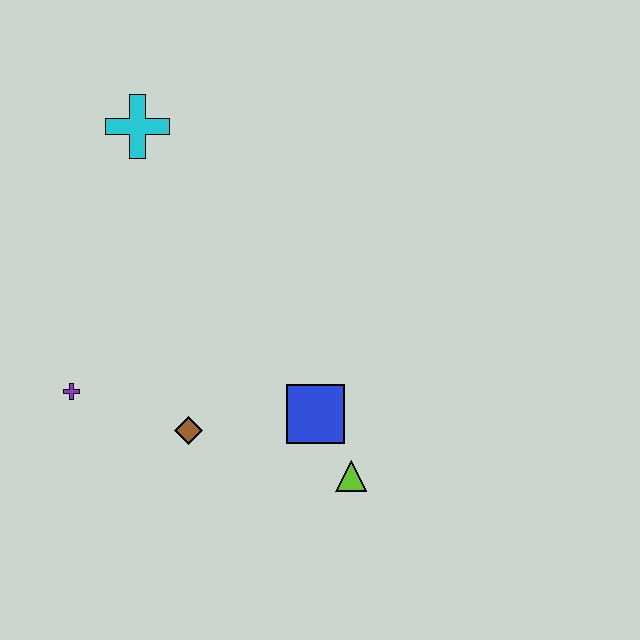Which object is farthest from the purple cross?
The lime triangle is farthest from the purple cross.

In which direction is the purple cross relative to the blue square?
The purple cross is to the left of the blue square.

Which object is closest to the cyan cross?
The purple cross is closest to the cyan cross.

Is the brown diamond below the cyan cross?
Yes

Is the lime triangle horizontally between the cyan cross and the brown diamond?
No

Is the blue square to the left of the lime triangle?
Yes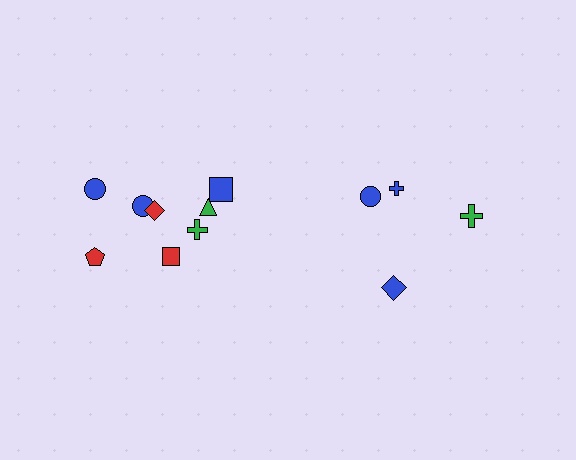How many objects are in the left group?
There are 8 objects.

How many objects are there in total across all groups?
There are 12 objects.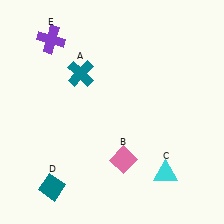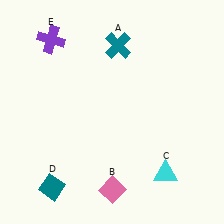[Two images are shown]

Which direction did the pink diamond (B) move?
The pink diamond (B) moved down.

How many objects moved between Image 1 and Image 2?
2 objects moved between the two images.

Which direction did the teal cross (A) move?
The teal cross (A) moved right.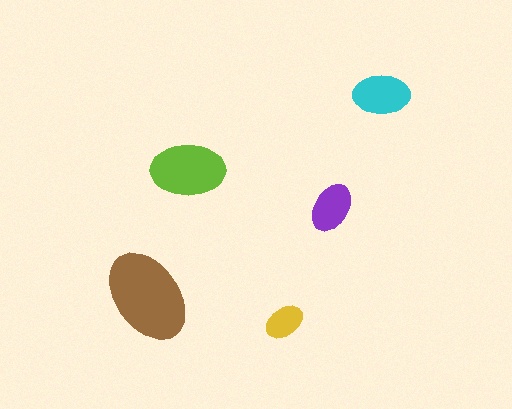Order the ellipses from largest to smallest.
the brown one, the lime one, the cyan one, the purple one, the yellow one.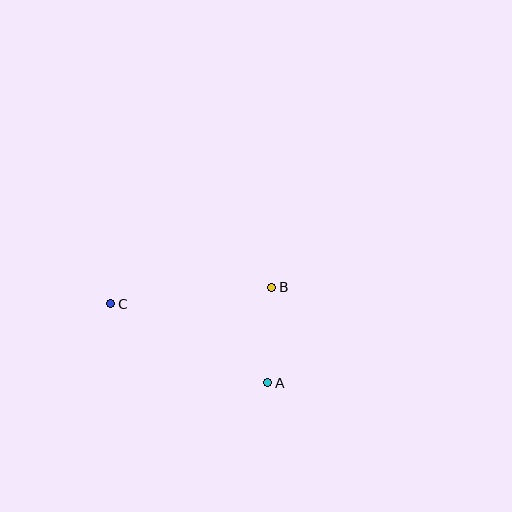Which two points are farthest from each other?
Points A and C are farthest from each other.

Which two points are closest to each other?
Points A and B are closest to each other.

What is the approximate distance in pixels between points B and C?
The distance between B and C is approximately 162 pixels.